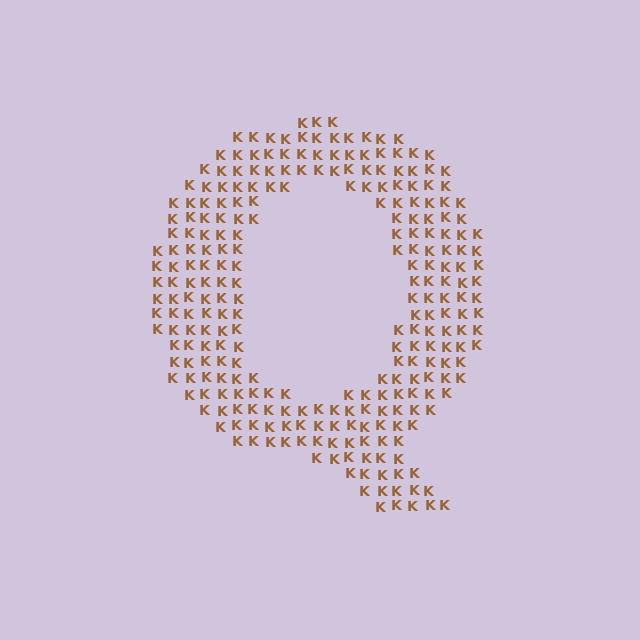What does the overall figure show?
The overall figure shows the letter Q.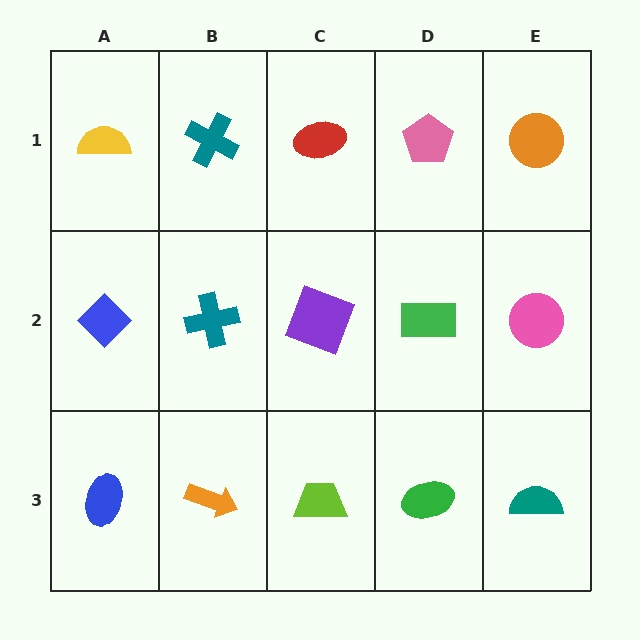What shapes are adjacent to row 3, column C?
A purple square (row 2, column C), an orange arrow (row 3, column B), a green ellipse (row 3, column D).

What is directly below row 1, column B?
A teal cross.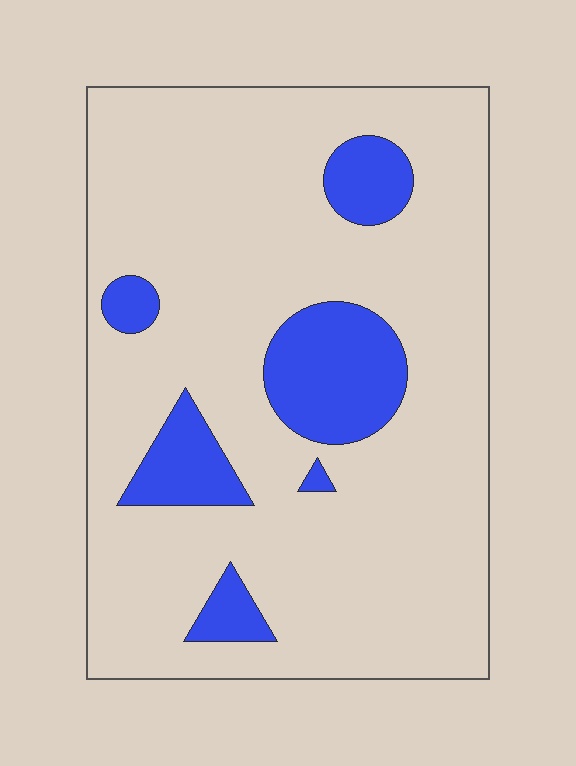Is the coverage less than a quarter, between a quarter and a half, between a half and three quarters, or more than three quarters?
Less than a quarter.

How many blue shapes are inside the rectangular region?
6.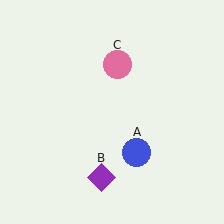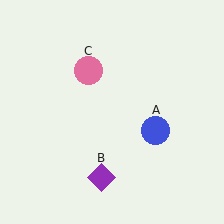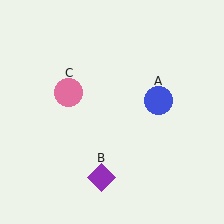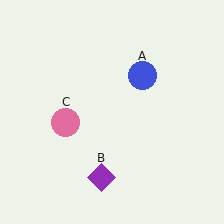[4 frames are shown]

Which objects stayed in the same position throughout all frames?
Purple diamond (object B) remained stationary.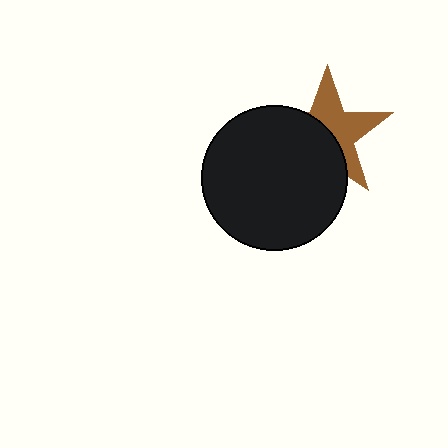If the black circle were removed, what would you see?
You would see the complete brown star.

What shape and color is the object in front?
The object in front is a black circle.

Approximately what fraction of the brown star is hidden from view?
Roughly 50% of the brown star is hidden behind the black circle.